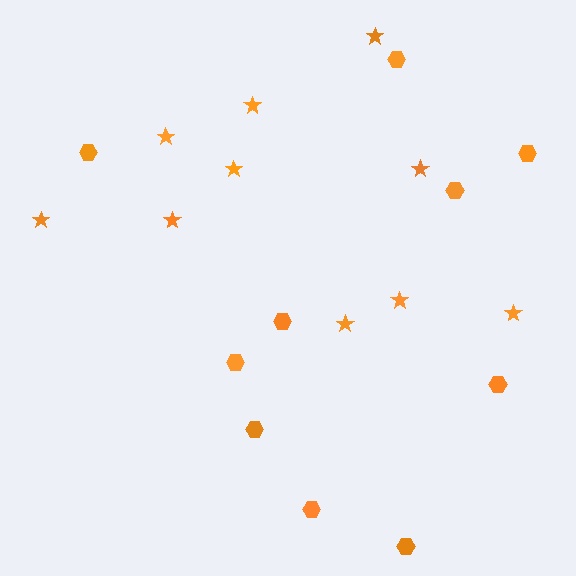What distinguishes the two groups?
There are 2 groups: one group of hexagons (10) and one group of stars (10).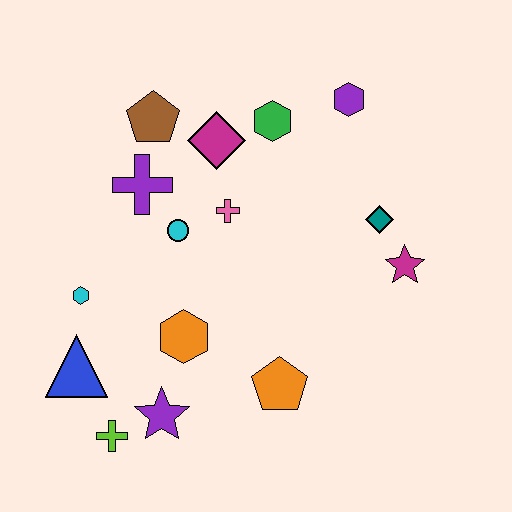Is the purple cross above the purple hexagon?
No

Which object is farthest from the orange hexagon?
The purple hexagon is farthest from the orange hexagon.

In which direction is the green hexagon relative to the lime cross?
The green hexagon is above the lime cross.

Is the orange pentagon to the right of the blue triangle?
Yes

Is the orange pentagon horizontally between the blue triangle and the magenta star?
Yes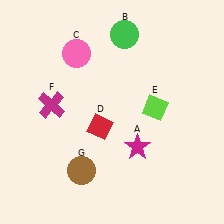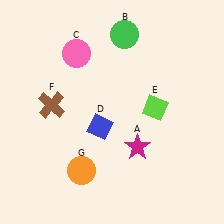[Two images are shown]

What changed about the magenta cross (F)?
In Image 1, F is magenta. In Image 2, it changed to brown.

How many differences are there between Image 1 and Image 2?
There are 3 differences between the two images.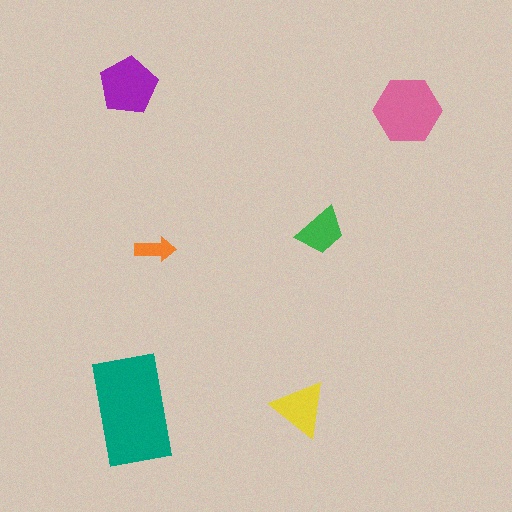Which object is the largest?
The teal rectangle.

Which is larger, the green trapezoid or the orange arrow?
The green trapezoid.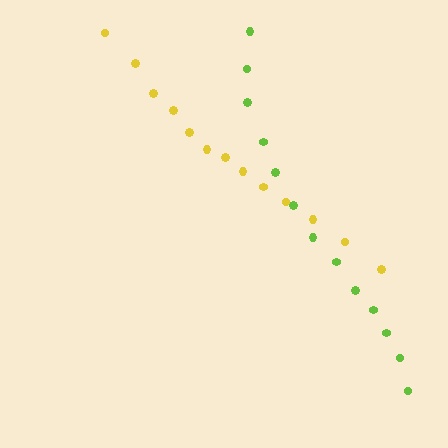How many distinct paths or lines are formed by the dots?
There are 2 distinct paths.